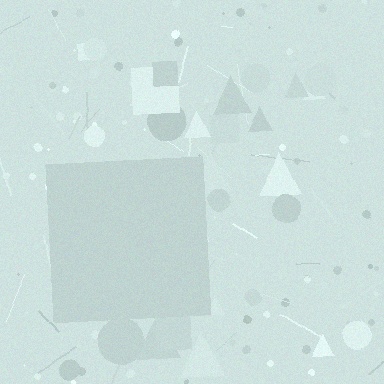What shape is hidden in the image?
A square is hidden in the image.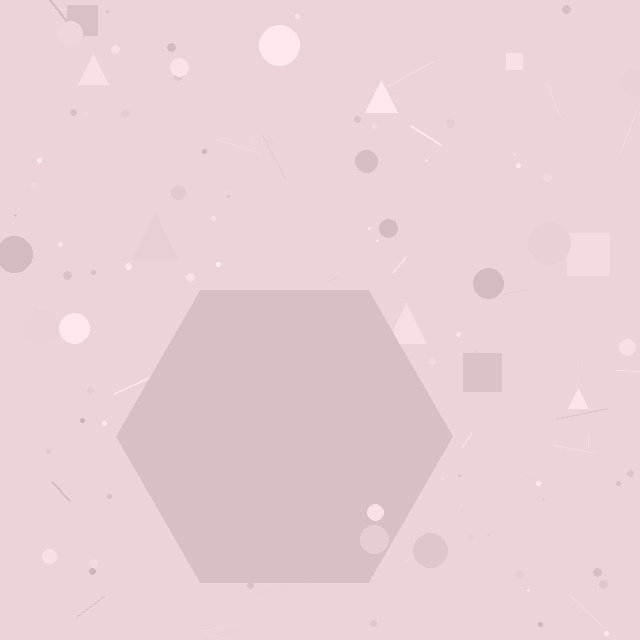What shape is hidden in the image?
A hexagon is hidden in the image.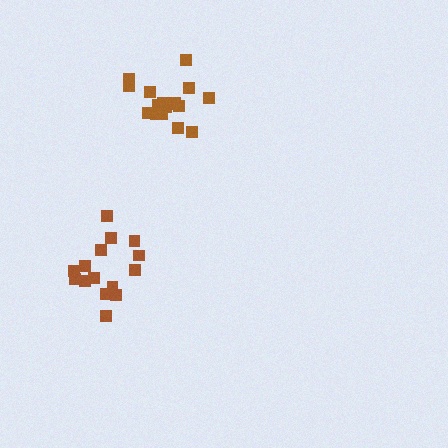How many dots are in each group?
Group 1: 18 dots, Group 2: 15 dots (33 total).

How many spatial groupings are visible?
There are 2 spatial groupings.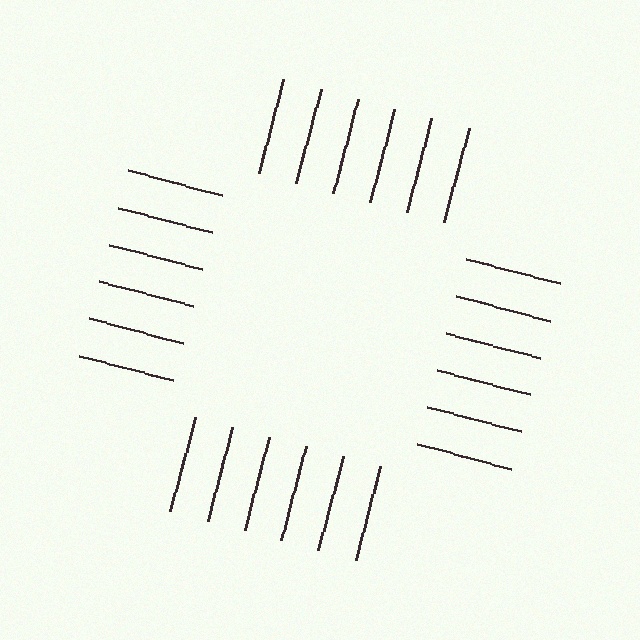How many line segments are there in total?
24 — 6 along each of the 4 edges.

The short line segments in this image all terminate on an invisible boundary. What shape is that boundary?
An illusory square — the line segments terminate on its edges but no continuous stroke is drawn.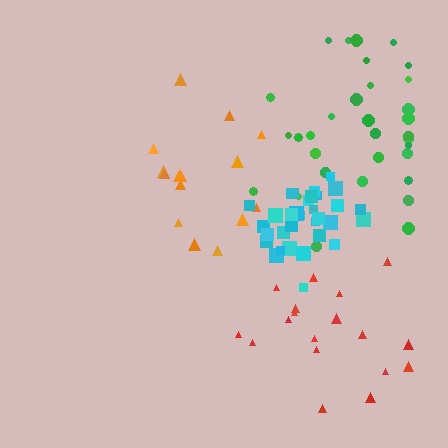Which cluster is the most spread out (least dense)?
Red.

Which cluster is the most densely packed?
Cyan.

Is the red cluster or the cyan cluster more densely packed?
Cyan.